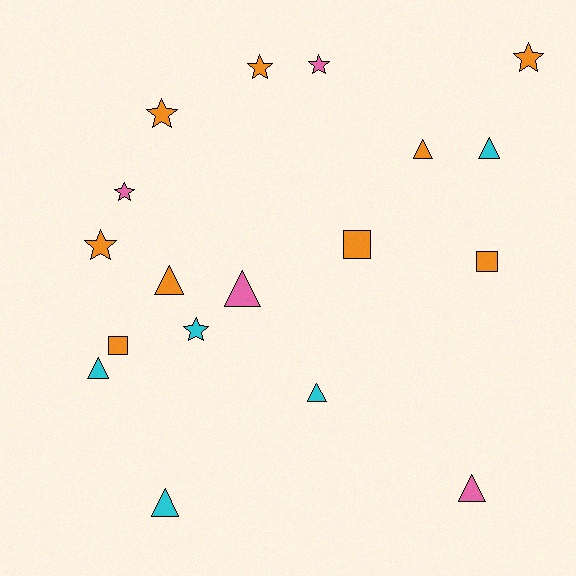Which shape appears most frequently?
Triangle, with 8 objects.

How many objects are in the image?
There are 18 objects.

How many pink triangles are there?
There are 2 pink triangles.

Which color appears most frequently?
Orange, with 9 objects.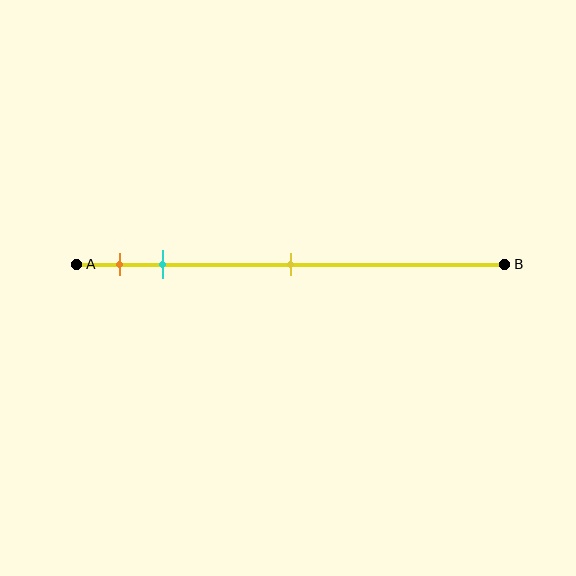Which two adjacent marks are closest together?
The orange and cyan marks are the closest adjacent pair.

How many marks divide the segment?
There are 3 marks dividing the segment.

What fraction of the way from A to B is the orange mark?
The orange mark is approximately 10% (0.1) of the way from A to B.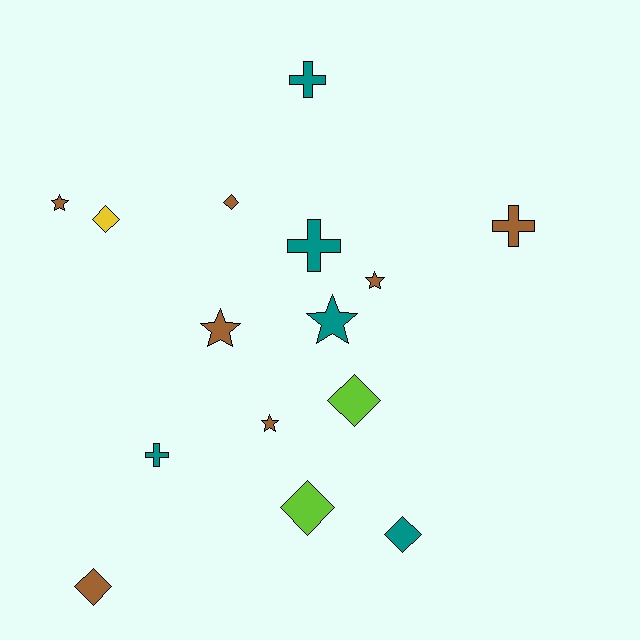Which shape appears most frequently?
Diamond, with 6 objects.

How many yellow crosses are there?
There are no yellow crosses.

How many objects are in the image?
There are 15 objects.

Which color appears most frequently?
Brown, with 7 objects.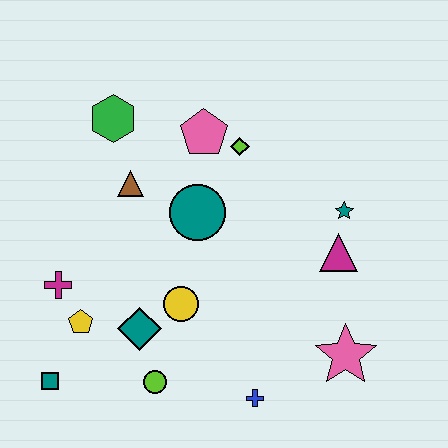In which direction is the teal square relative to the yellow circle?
The teal square is to the left of the yellow circle.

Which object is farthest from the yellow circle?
The green hexagon is farthest from the yellow circle.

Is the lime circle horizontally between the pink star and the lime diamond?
No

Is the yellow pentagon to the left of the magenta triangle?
Yes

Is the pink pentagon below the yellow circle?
No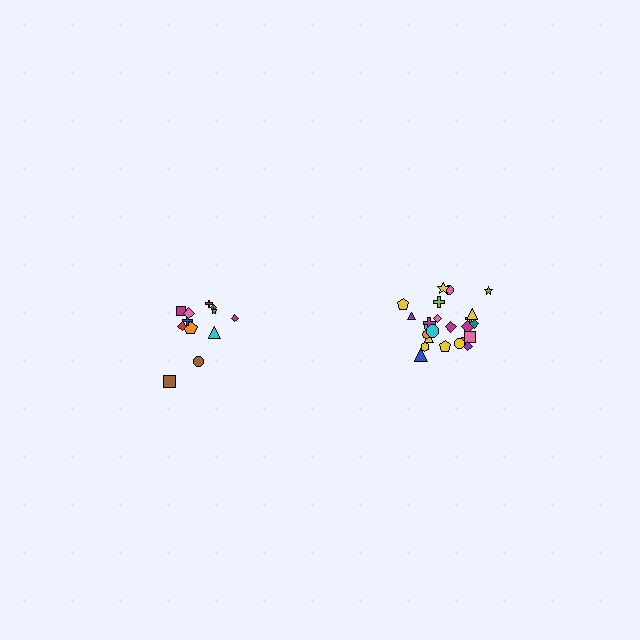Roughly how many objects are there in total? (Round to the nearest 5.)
Roughly 35 objects in total.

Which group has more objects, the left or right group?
The right group.